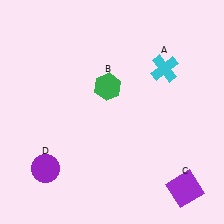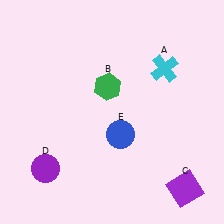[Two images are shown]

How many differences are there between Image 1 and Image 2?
There is 1 difference between the two images.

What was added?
A blue circle (E) was added in Image 2.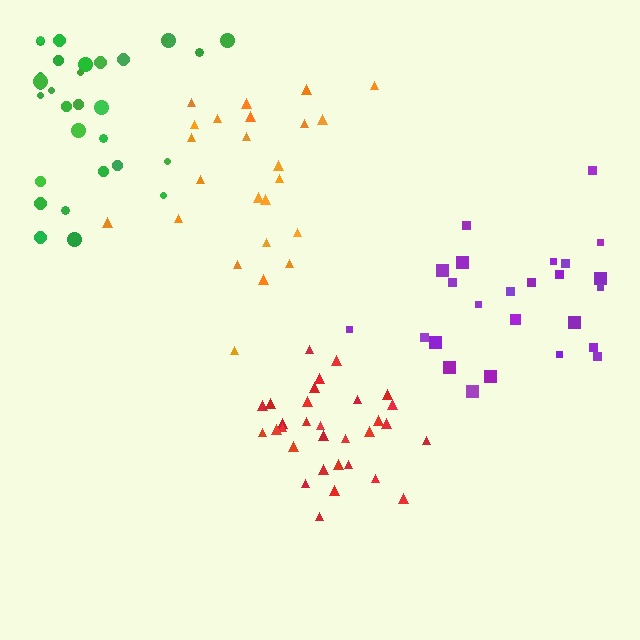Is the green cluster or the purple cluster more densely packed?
Green.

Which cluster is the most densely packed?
Red.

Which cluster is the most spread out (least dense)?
Purple.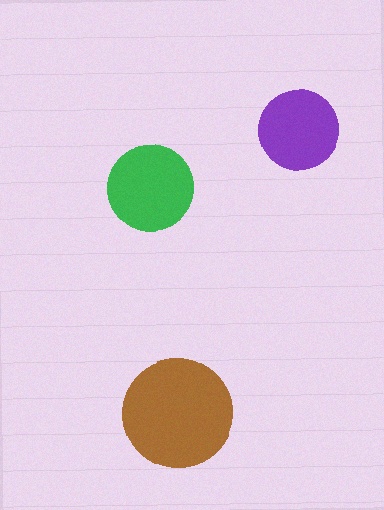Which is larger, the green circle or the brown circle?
The brown one.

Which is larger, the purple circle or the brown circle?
The brown one.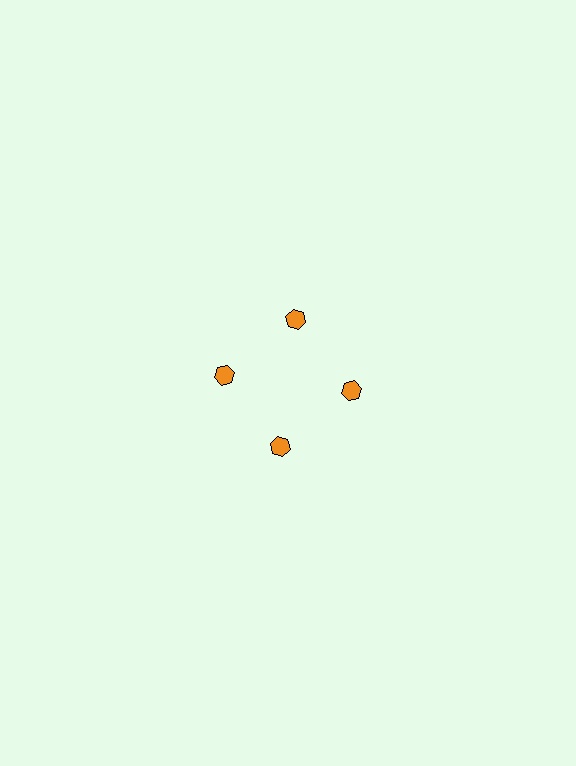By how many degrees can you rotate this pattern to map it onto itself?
The pattern maps onto itself every 90 degrees of rotation.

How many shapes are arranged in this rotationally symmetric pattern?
There are 4 shapes, arranged in 4 groups of 1.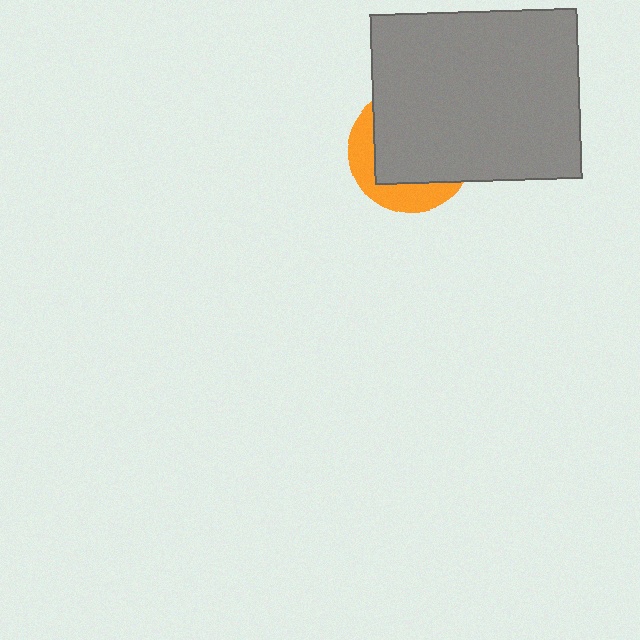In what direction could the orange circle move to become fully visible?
The orange circle could move toward the lower-left. That would shift it out from behind the gray rectangle entirely.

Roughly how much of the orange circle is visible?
A small part of it is visible (roughly 31%).